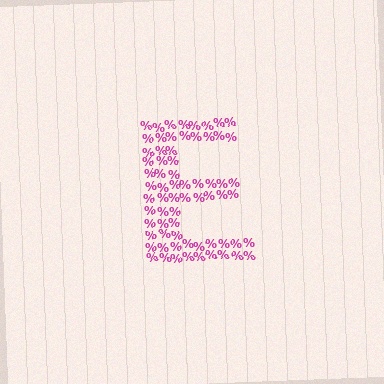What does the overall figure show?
The overall figure shows the letter E.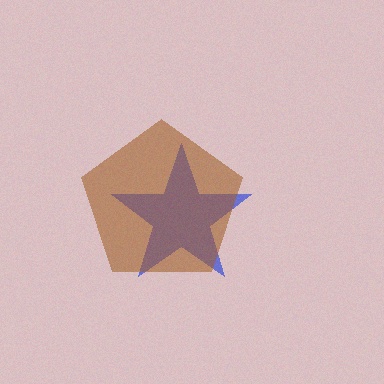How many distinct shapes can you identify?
There are 2 distinct shapes: a blue star, a brown pentagon.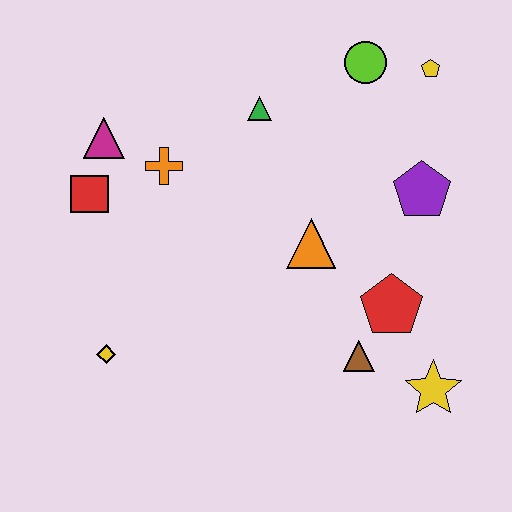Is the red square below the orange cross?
Yes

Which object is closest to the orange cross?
The magenta triangle is closest to the orange cross.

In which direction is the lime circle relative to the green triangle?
The lime circle is to the right of the green triangle.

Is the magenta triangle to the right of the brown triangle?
No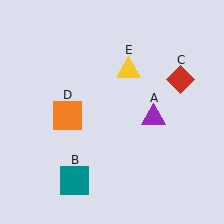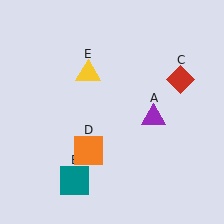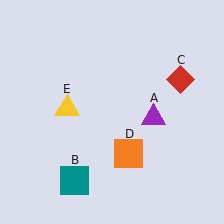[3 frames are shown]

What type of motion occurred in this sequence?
The orange square (object D), yellow triangle (object E) rotated counterclockwise around the center of the scene.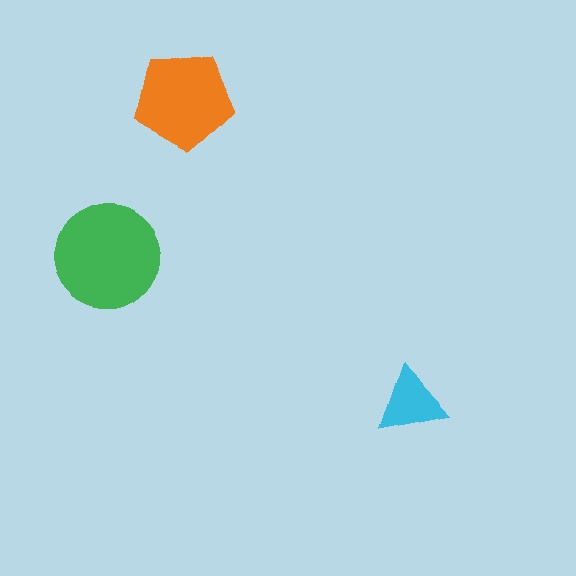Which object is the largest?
The green circle.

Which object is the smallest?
The cyan triangle.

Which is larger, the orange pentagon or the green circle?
The green circle.